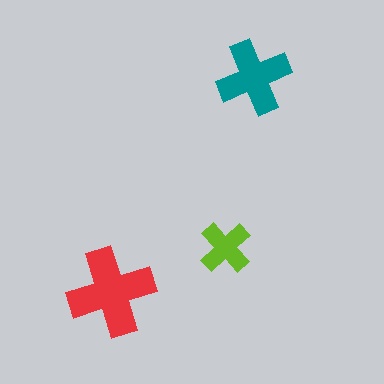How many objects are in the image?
There are 3 objects in the image.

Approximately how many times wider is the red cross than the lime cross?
About 1.5 times wider.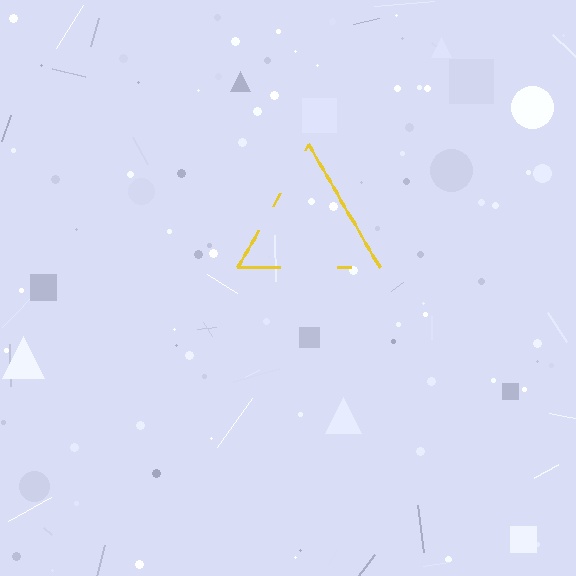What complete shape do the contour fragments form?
The contour fragments form a triangle.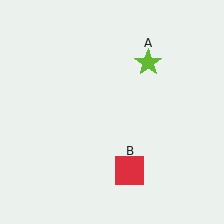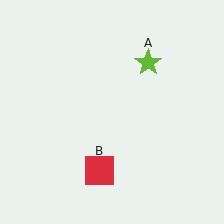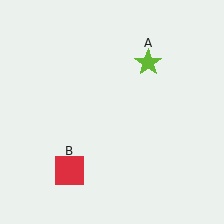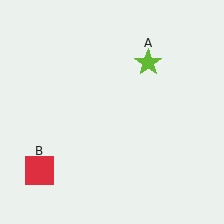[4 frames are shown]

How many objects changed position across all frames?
1 object changed position: red square (object B).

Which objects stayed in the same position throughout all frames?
Lime star (object A) remained stationary.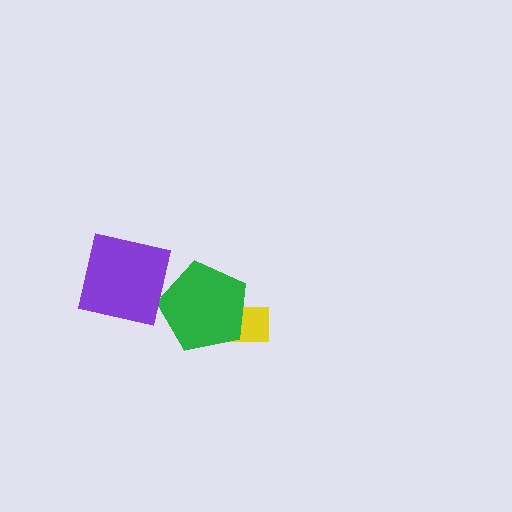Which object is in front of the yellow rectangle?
The green pentagon is in front of the yellow rectangle.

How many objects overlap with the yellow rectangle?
1 object overlaps with the yellow rectangle.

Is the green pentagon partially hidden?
No, no other shape covers it.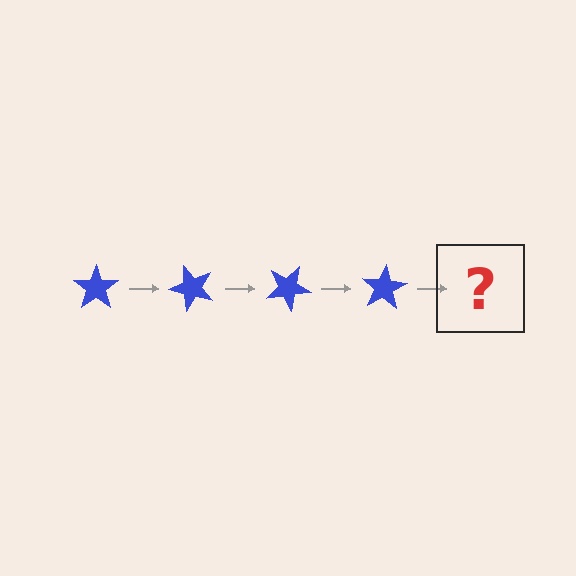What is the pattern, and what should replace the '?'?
The pattern is that the star rotates 50 degrees each step. The '?' should be a blue star rotated 200 degrees.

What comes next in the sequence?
The next element should be a blue star rotated 200 degrees.